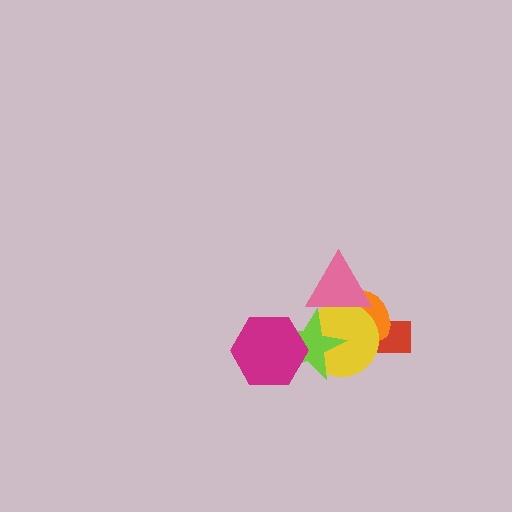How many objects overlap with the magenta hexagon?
1 object overlaps with the magenta hexagon.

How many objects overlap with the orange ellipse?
3 objects overlap with the orange ellipse.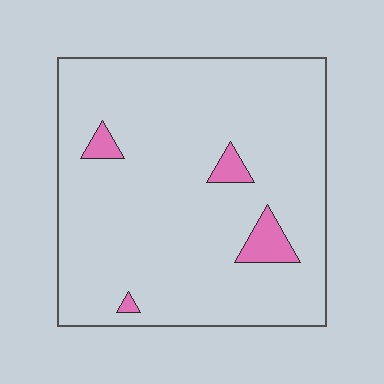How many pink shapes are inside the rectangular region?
4.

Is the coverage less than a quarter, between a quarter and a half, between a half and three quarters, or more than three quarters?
Less than a quarter.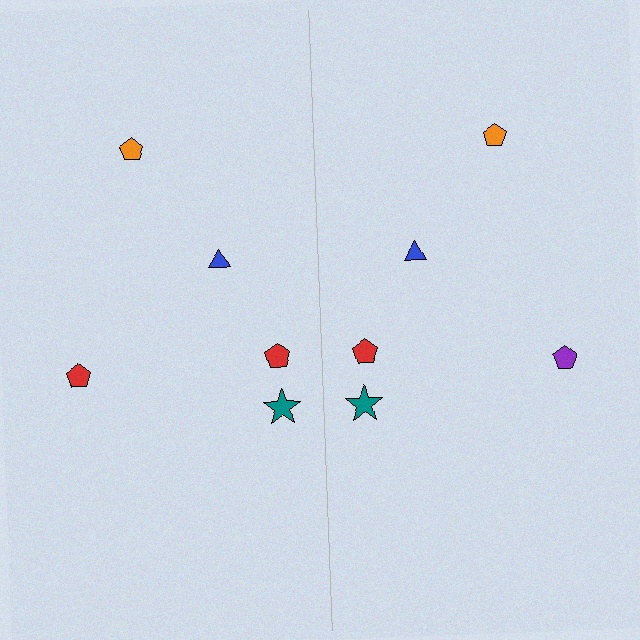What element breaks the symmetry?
The purple pentagon on the right side breaks the symmetry — its mirror counterpart is red.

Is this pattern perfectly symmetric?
No, the pattern is not perfectly symmetric. The purple pentagon on the right side breaks the symmetry — its mirror counterpart is red.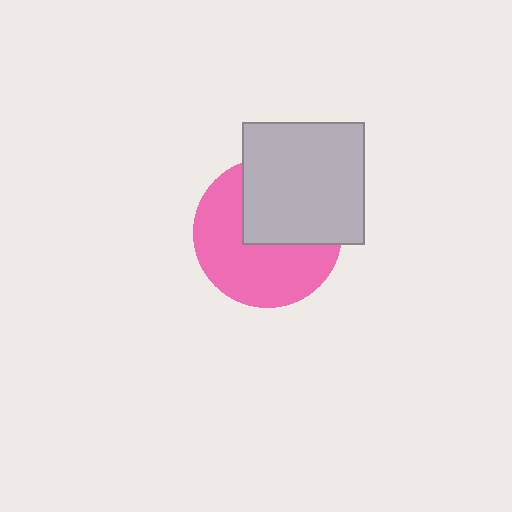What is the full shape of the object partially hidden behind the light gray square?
The partially hidden object is a pink circle.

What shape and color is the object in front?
The object in front is a light gray square.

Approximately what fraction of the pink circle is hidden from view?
Roughly 43% of the pink circle is hidden behind the light gray square.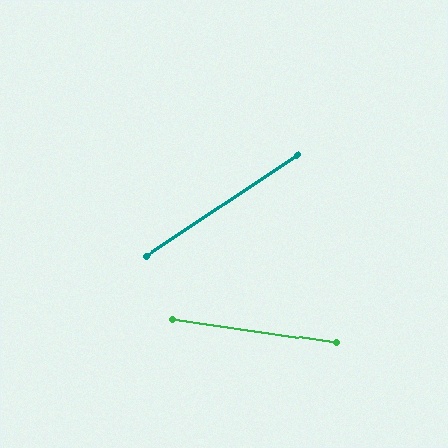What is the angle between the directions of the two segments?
Approximately 42 degrees.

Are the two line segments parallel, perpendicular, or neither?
Neither parallel nor perpendicular — they differ by about 42°.